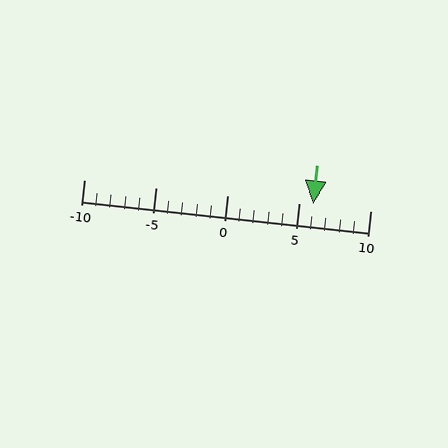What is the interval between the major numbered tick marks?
The major tick marks are spaced 5 units apart.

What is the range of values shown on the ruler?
The ruler shows values from -10 to 10.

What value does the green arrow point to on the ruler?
The green arrow points to approximately 6.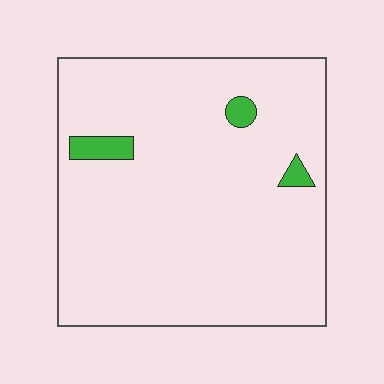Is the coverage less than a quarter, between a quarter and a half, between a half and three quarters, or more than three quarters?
Less than a quarter.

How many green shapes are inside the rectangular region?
3.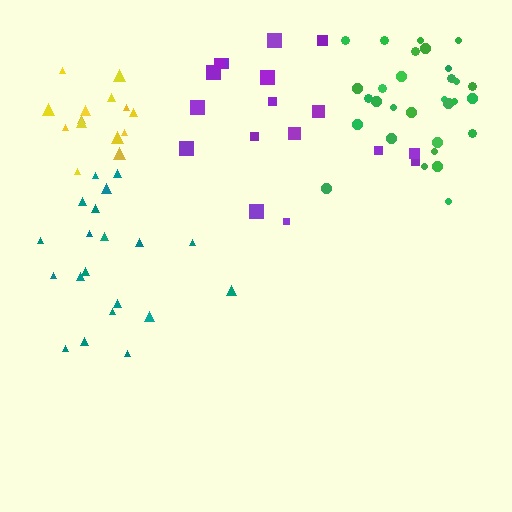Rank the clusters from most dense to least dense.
yellow, green, teal, purple.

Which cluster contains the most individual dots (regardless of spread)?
Green (30).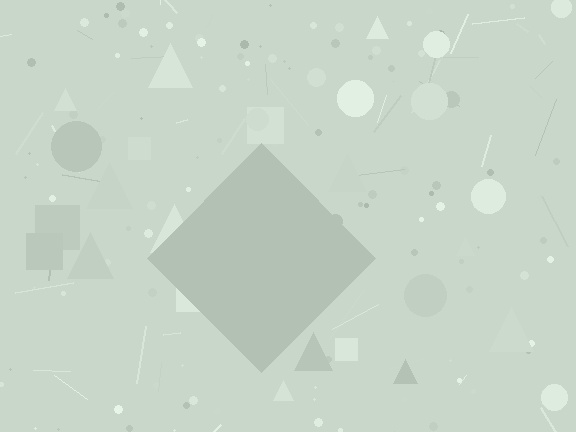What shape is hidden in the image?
A diamond is hidden in the image.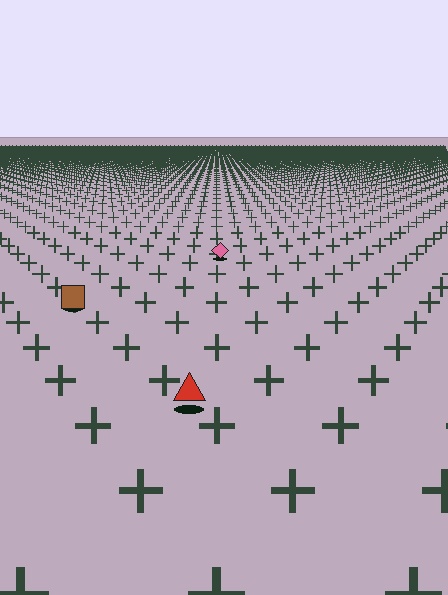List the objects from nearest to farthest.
From nearest to farthest: the red triangle, the brown square, the pink diamond.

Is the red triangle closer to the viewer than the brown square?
Yes. The red triangle is closer — you can tell from the texture gradient: the ground texture is coarser near it.